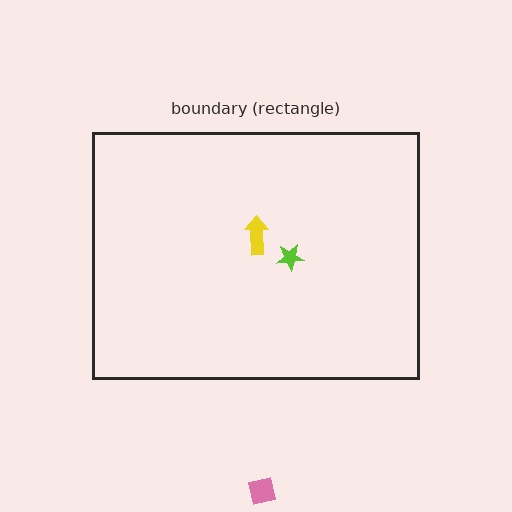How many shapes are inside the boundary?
2 inside, 1 outside.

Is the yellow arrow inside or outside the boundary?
Inside.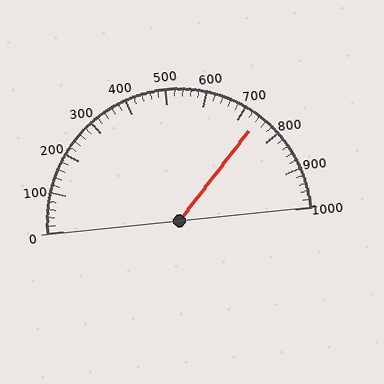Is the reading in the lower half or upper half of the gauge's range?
The reading is in the upper half of the range (0 to 1000).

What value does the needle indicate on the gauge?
The needle indicates approximately 740.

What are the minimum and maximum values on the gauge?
The gauge ranges from 0 to 1000.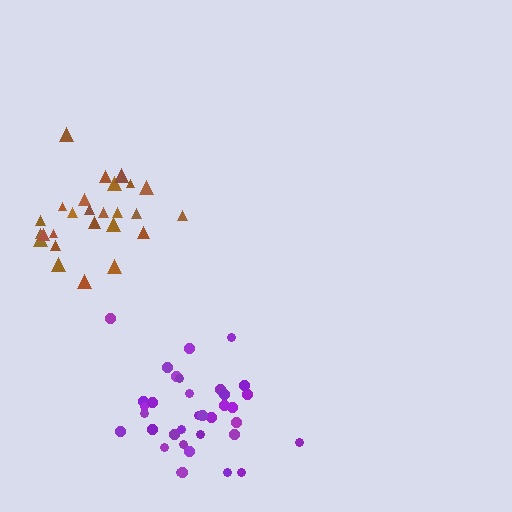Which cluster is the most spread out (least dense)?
Brown.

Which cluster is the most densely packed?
Purple.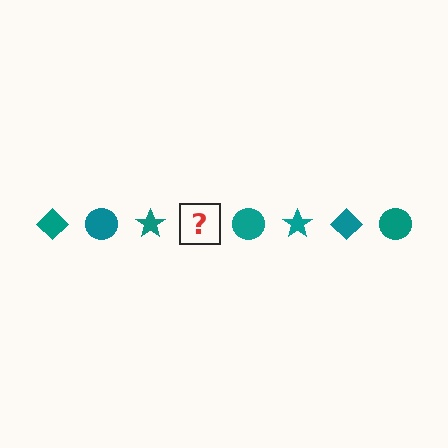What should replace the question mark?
The question mark should be replaced with a teal diamond.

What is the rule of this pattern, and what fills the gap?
The rule is that the pattern cycles through diamond, circle, star shapes in teal. The gap should be filled with a teal diamond.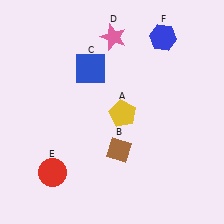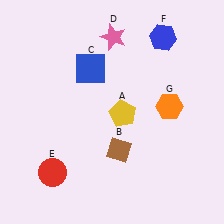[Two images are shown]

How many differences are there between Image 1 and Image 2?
There is 1 difference between the two images.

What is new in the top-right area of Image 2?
An orange hexagon (G) was added in the top-right area of Image 2.